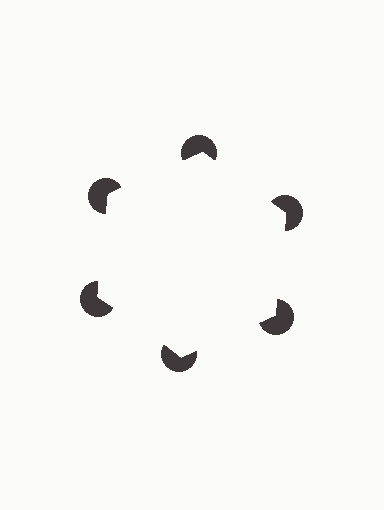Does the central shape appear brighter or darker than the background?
It typically appears slightly brighter than the background, even though no actual brightness change is drawn.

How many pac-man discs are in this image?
There are 6 — one at each vertex of the illusory hexagon.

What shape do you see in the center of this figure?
An illusory hexagon — its edges are inferred from the aligned wedge cuts in the pac-man discs, not physically drawn.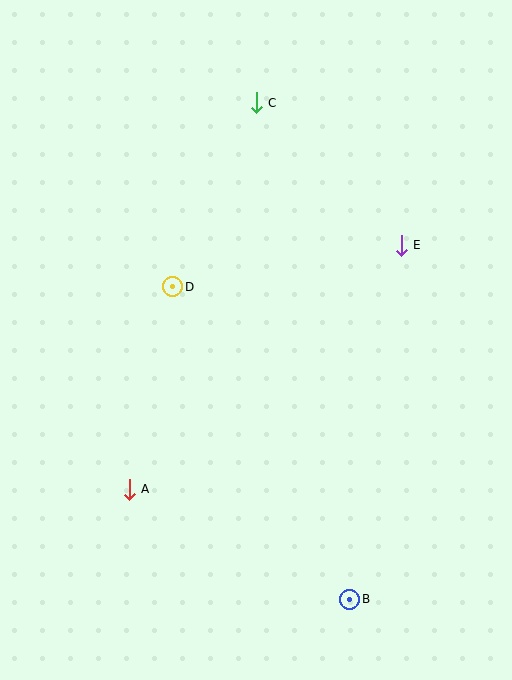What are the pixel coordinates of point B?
Point B is at (349, 599).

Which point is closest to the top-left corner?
Point C is closest to the top-left corner.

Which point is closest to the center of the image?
Point D at (173, 287) is closest to the center.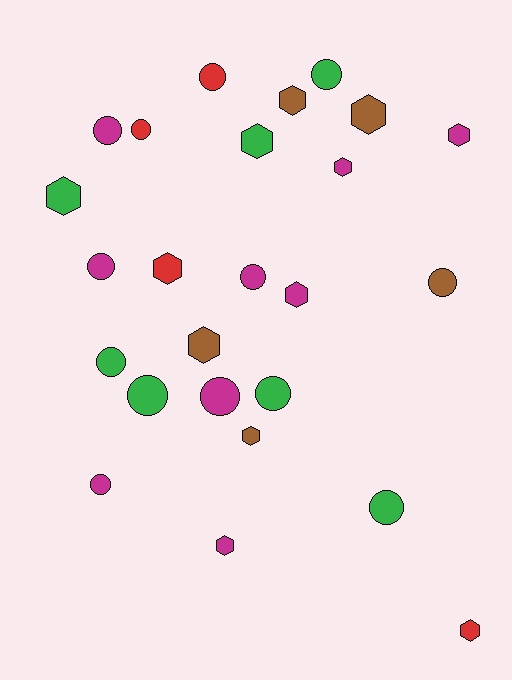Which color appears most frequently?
Magenta, with 9 objects.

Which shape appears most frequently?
Circle, with 13 objects.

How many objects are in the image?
There are 25 objects.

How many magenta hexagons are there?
There are 4 magenta hexagons.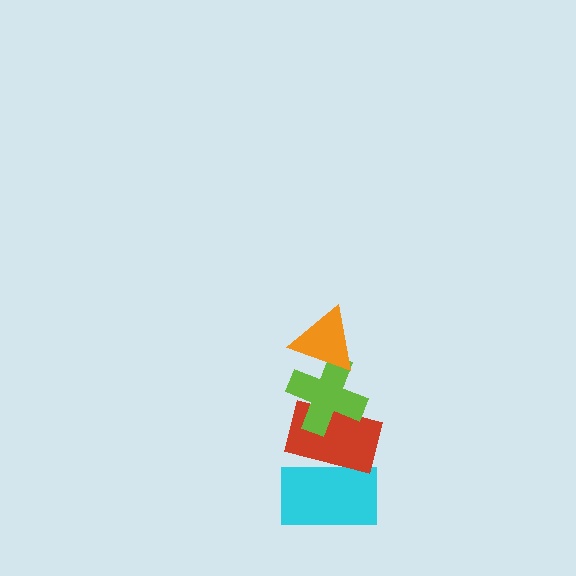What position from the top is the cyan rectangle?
The cyan rectangle is 4th from the top.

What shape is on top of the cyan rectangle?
The red rectangle is on top of the cyan rectangle.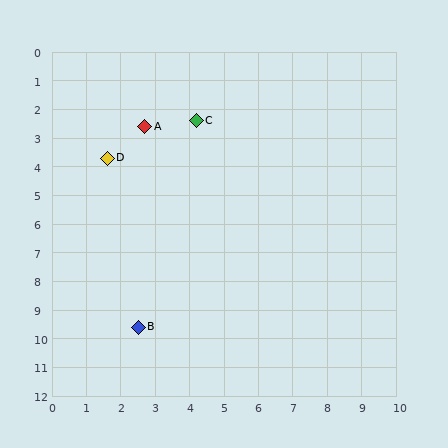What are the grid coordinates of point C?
Point C is at approximately (4.2, 2.4).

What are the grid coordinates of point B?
Point B is at approximately (2.5, 9.6).